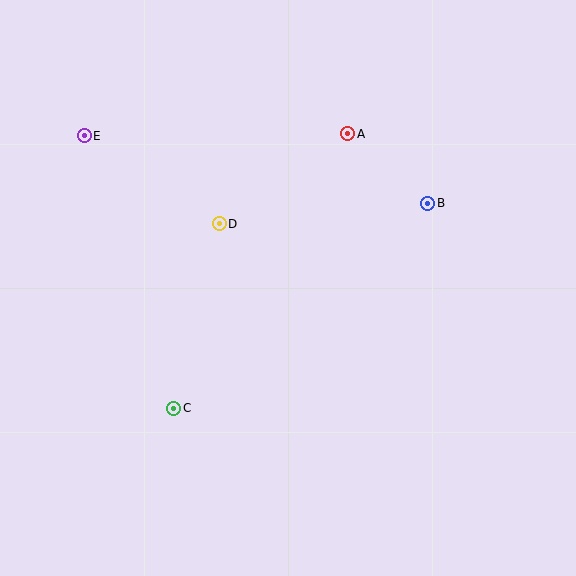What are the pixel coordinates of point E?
Point E is at (84, 136).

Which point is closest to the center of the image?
Point D at (219, 224) is closest to the center.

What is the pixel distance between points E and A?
The distance between E and A is 264 pixels.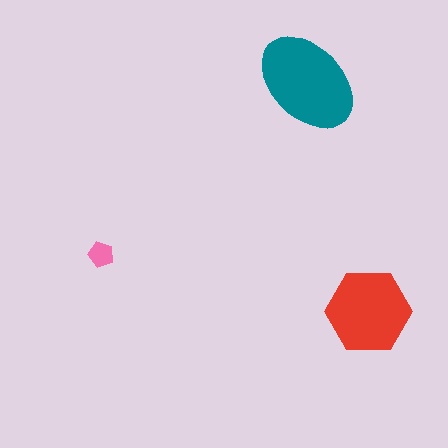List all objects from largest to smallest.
The teal ellipse, the red hexagon, the pink pentagon.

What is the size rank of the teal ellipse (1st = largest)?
1st.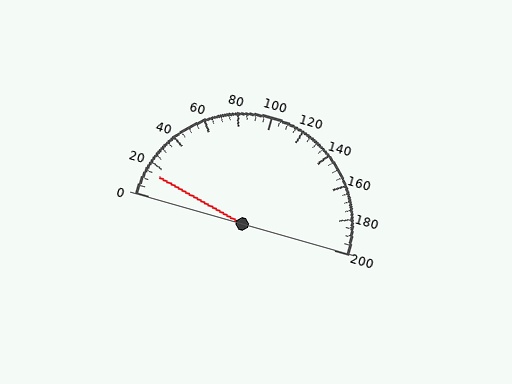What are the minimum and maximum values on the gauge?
The gauge ranges from 0 to 200.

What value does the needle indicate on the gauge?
The needle indicates approximately 15.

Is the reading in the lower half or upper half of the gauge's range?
The reading is in the lower half of the range (0 to 200).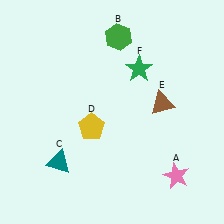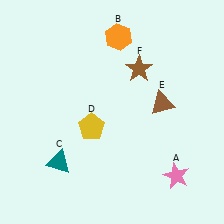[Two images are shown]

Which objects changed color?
B changed from green to orange. F changed from green to brown.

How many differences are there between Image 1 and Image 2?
There are 2 differences between the two images.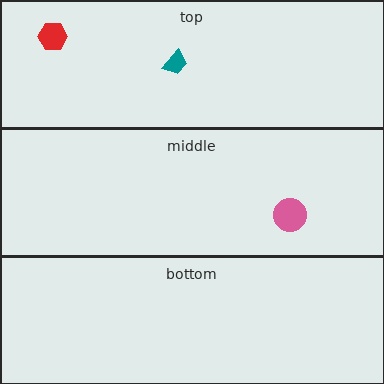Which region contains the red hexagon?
The top region.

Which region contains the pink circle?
The middle region.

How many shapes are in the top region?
2.